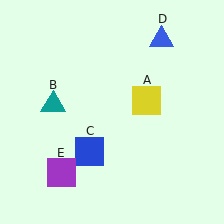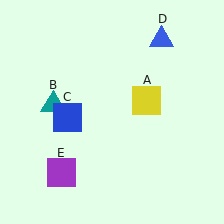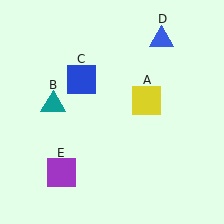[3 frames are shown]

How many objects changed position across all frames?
1 object changed position: blue square (object C).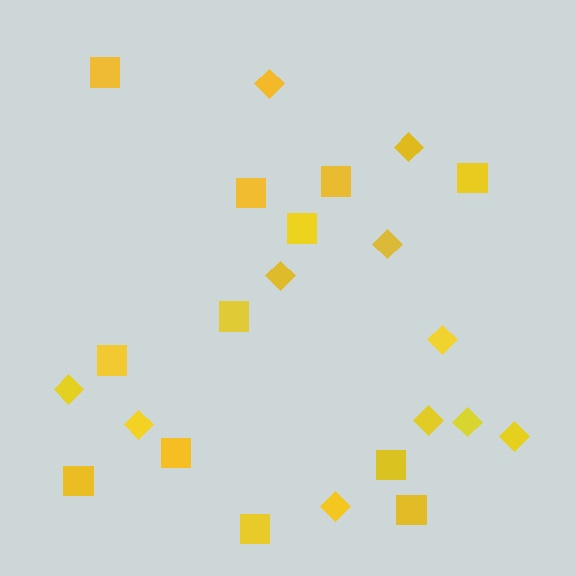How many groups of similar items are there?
There are 2 groups: one group of diamonds (11) and one group of squares (12).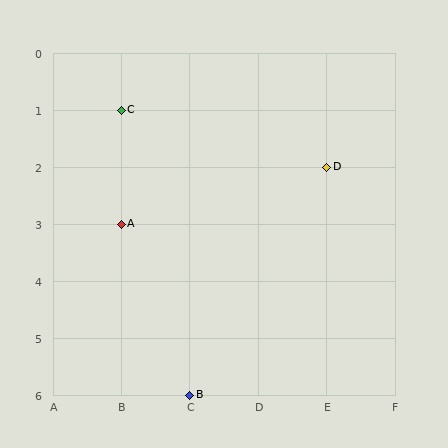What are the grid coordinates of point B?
Point B is at grid coordinates (C, 6).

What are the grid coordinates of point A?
Point A is at grid coordinates (B, 3).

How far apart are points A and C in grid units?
Points A and C are 2 rows apart.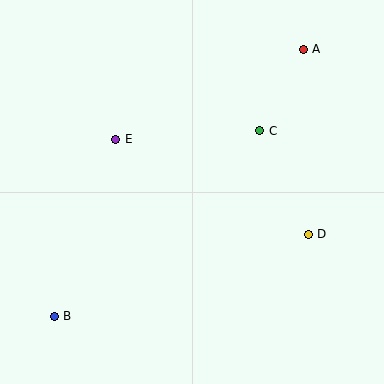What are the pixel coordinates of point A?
Point A is at (303, 49).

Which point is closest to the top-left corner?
Point E is closest to the top-left corner.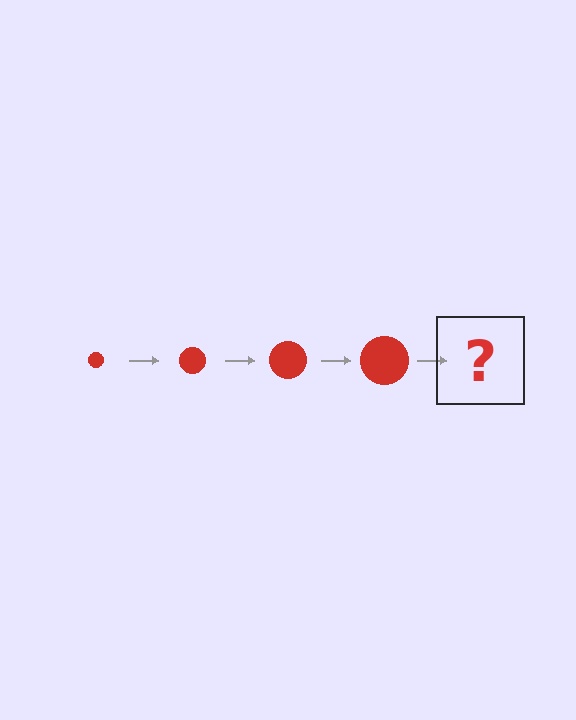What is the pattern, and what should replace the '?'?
The pattern is that the circle gets progressively larger each step. The '?' should be a red circle, larger than the previous one.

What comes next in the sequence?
The next element should be a red circle, larger than the previous one.